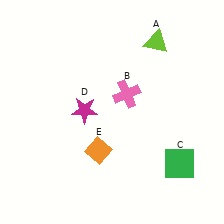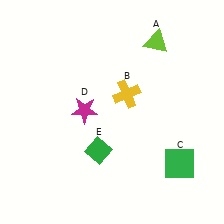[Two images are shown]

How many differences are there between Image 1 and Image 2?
There are 2 differences between the two images.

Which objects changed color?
B changed from pink to yellow. E changed from orange to green.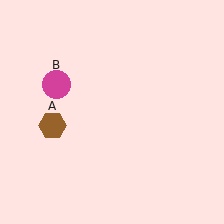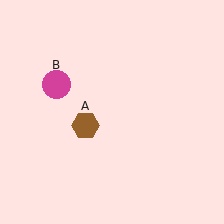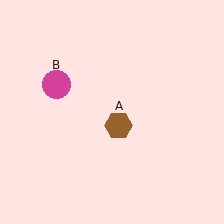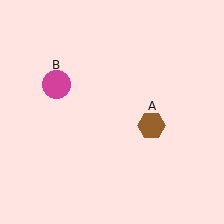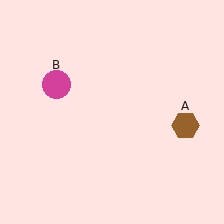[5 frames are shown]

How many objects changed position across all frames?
1 object changed position: brown hexagon (object A).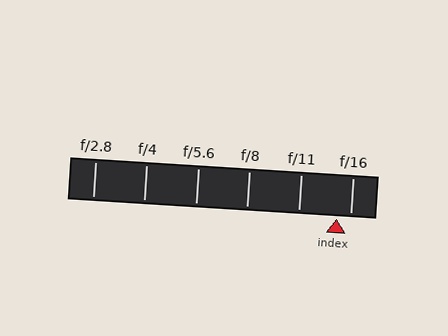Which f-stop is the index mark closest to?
The index mark is closest to f/16.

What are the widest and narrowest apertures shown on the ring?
The widest aperture shown is f/2.8 and the narrowest is f/16.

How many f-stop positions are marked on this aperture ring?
There are 6 f-stop positions marked.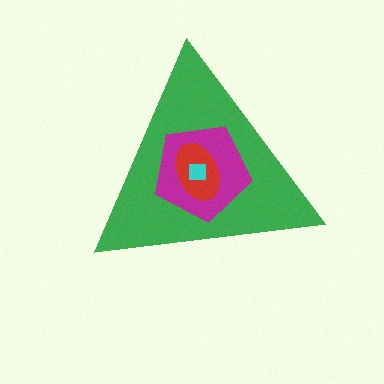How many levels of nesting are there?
4.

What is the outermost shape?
The green triangle.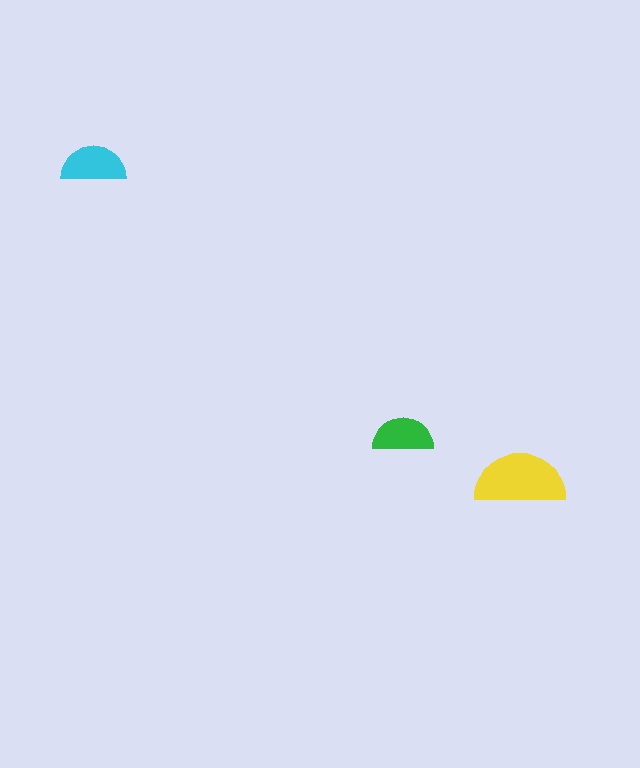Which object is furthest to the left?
The cyan semicircle is leftmost.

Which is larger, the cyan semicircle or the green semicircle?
The cyan one.